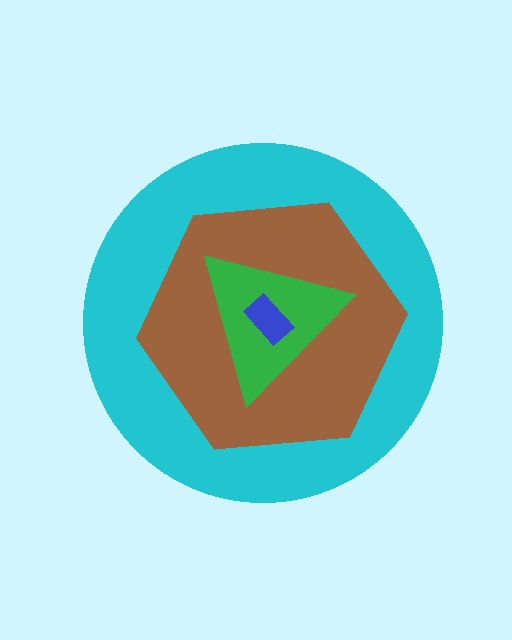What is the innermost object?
The blue rectangle.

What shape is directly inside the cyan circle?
The brown hexagon.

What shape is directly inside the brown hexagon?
The green triangle.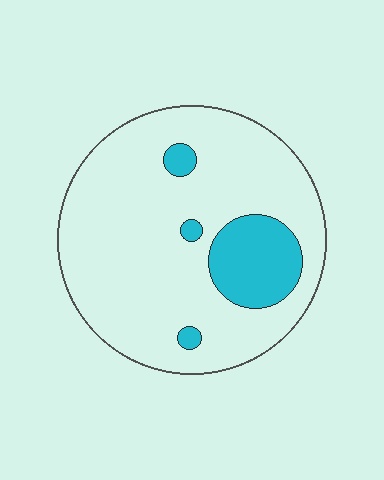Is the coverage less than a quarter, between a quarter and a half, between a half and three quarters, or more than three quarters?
Less than a quarter.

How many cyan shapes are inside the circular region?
4.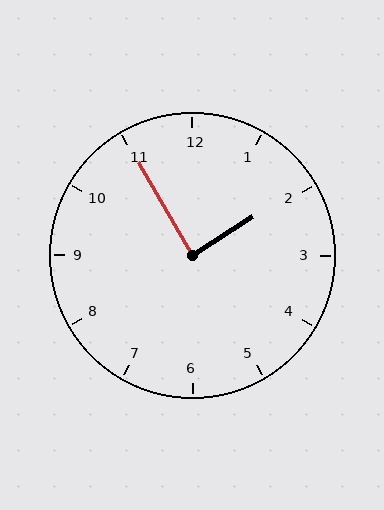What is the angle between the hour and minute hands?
Approximately 88 degrees.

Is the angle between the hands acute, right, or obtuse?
It is right.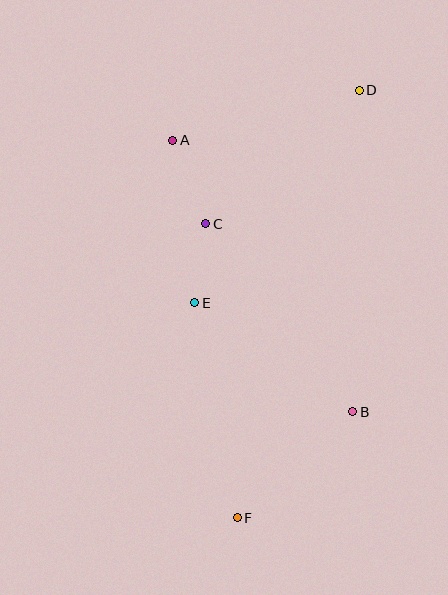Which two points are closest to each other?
Points C and E are closest to each other.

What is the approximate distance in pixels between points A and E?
The distance between A and E is approximately 164 pixels.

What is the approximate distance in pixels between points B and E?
The distance between B and E is approximately 192 pixels.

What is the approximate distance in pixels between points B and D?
The distance between B and D is approximately 322 pixels.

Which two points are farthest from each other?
Points D and F are farthest from each other.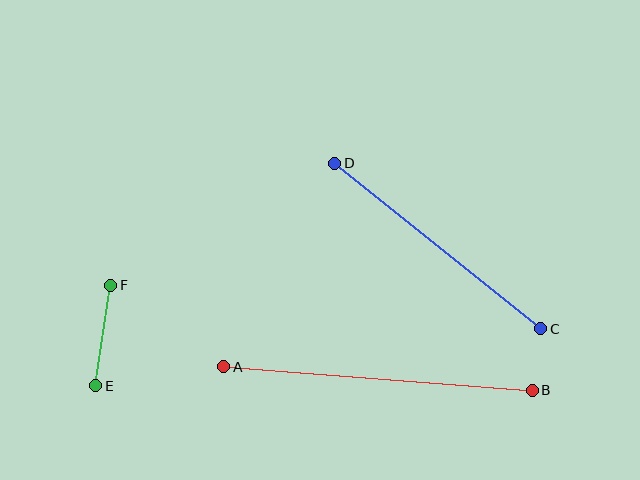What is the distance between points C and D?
The distance is approximately 265 pixels.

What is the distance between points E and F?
The distance is approximately 102 pixels.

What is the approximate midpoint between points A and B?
The midpoint is at approximately (378, 378) pixels.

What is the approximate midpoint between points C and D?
The midpoint is at approximately (438, 246) pixels.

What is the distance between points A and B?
The distance is approximately 309 pixels.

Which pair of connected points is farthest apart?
Points A and B are farthest apart.